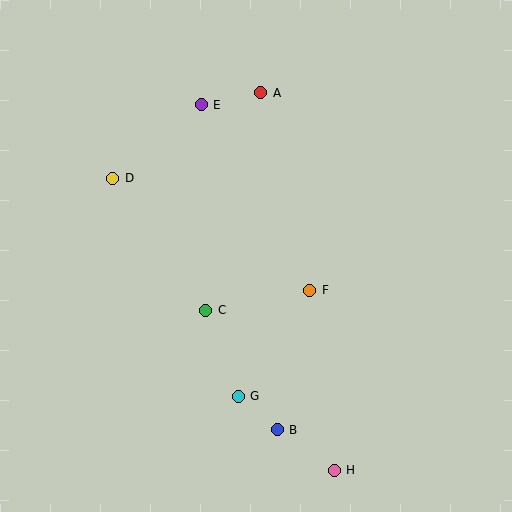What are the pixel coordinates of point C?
Point C is at (206, 310).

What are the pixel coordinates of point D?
Point D is at (113, 178).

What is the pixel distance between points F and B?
The distance between F and B is 143 pixels.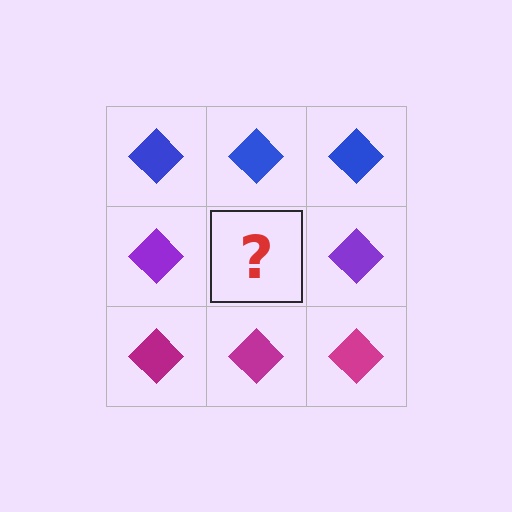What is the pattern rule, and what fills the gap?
The rule is that each row has a consistent color. The gap should be filled with a purple diamond.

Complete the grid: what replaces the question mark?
The question mark should be replaced with a purple diamond.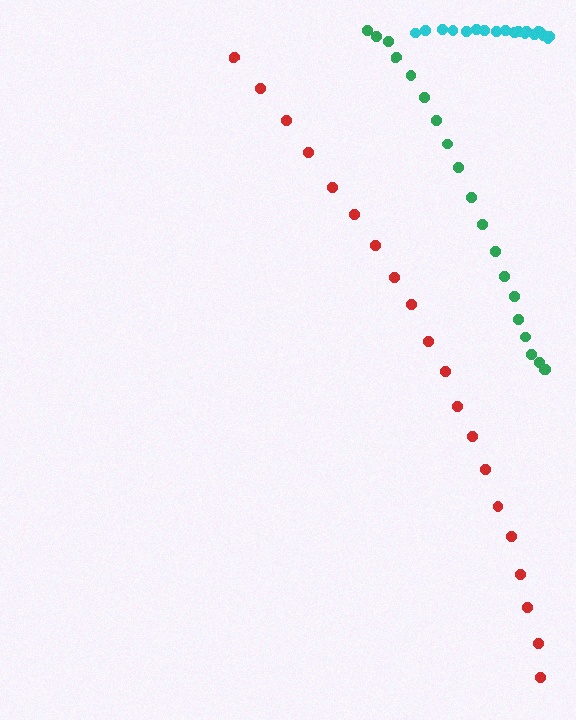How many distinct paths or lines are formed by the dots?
There are 3 distinct paths.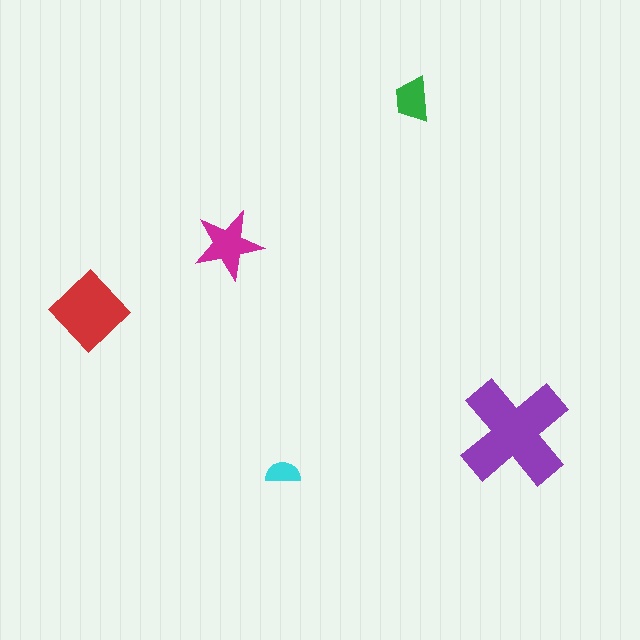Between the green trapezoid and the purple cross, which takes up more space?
The purple cross.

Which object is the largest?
The purple cross.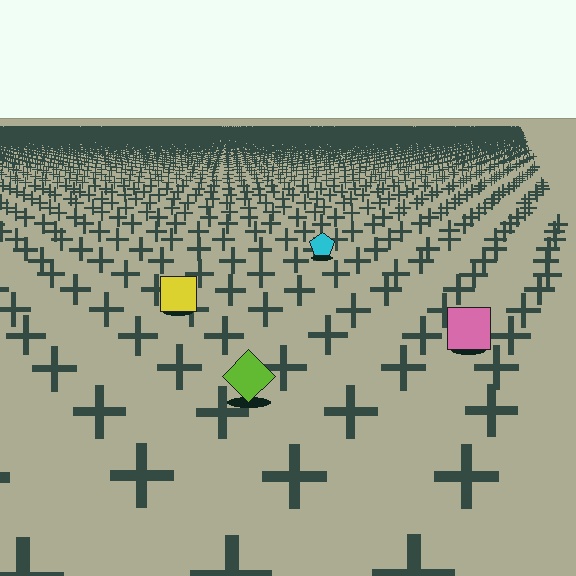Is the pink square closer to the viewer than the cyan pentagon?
Yes. The pink square is closer — you can tell from the texture gradient: the ground texture is coarser near it.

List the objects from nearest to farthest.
From nearest to farthest: the lime diamond, the pink square, the yellow square, the cyan pentagon.